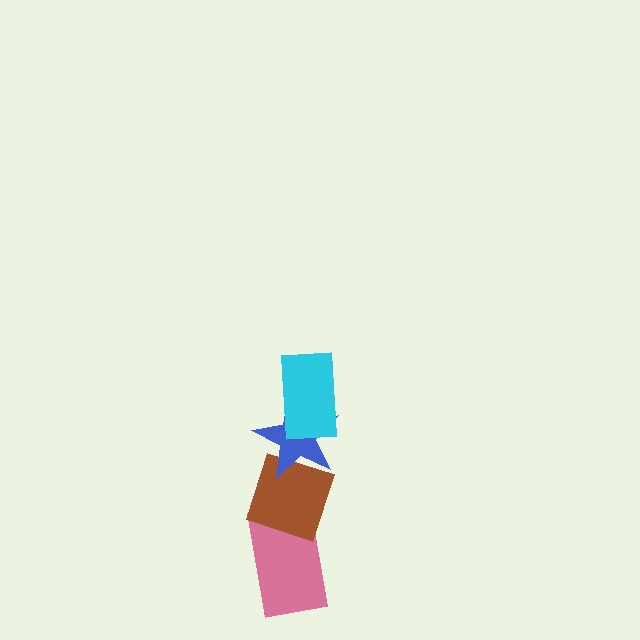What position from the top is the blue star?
The blue star is 2nd from the top.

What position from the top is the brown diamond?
The brown diamond is 3rd from the top.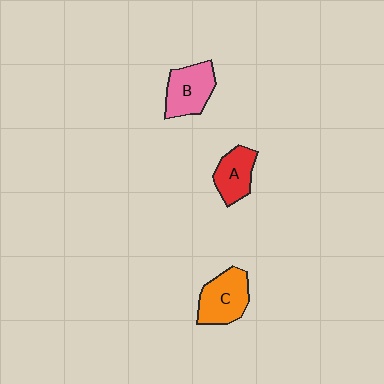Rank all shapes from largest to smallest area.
From largest to smallest: C (orange), B (pink), A (red).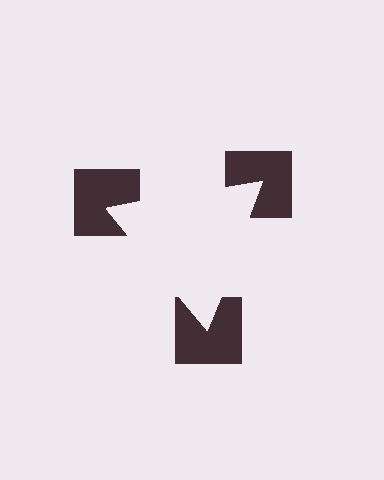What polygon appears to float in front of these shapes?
An illusory triangle — its edges are inferred from the aligned wedge cuts in the notched squares, not physically drawn.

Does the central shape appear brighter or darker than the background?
It typically appears slightly brighter than the background, even though no actual brightness change is drawn.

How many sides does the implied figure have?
3 sides.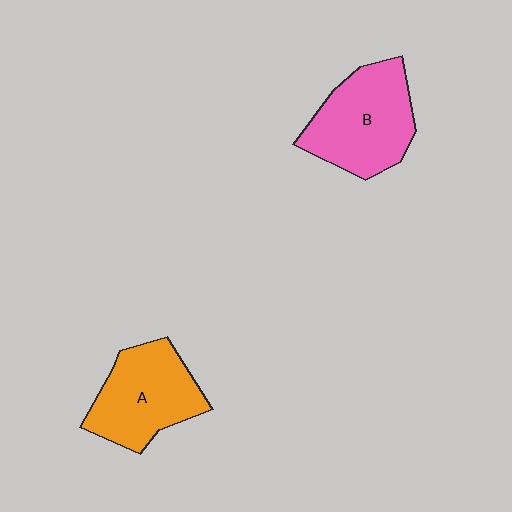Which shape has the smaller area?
Shape A (orange).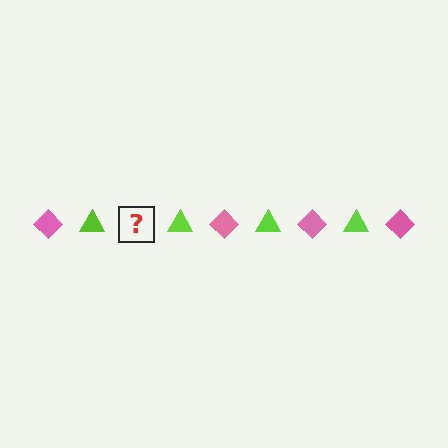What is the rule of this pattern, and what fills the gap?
The rule is that the pattern alternates between pink diamond and lime triangle. The gap should be filled with a pink diamond.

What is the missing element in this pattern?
The missing element is a pink diamond.